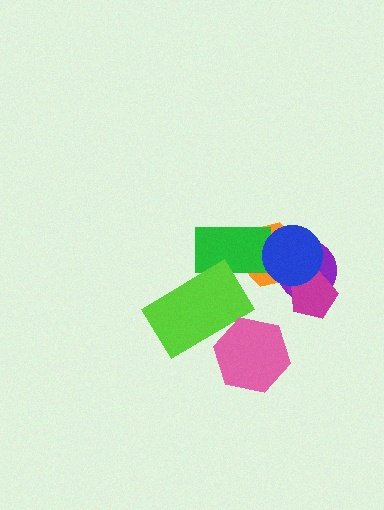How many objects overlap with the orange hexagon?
3 objects overlap with the orange hexagon.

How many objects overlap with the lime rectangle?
2 objects overlap with the lime rectangle.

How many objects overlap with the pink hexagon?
1 object overlaps with the pink hexagon.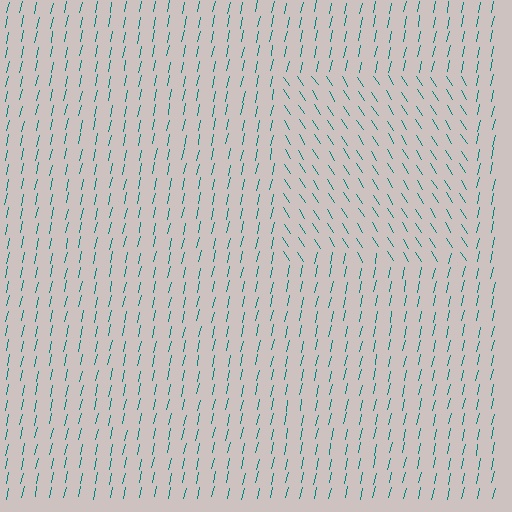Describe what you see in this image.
The image is filled with small teal line segments. A rectangle region in the image has lines oriented differently from the surrounding lines, creating a visible texture boundary.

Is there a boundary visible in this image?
Yes, there is a texture boundary formed by a change in line orientation.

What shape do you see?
I see a rectangle.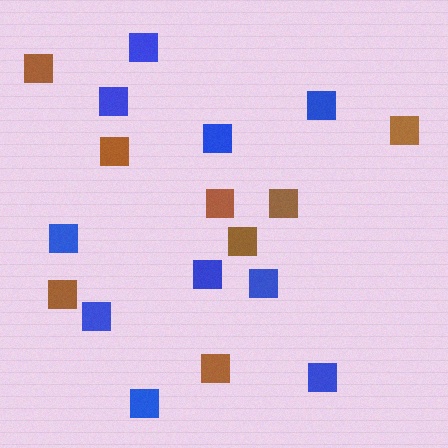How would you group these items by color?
There are 2 groups: one group of brown squares (8) and one group of blue squares (10).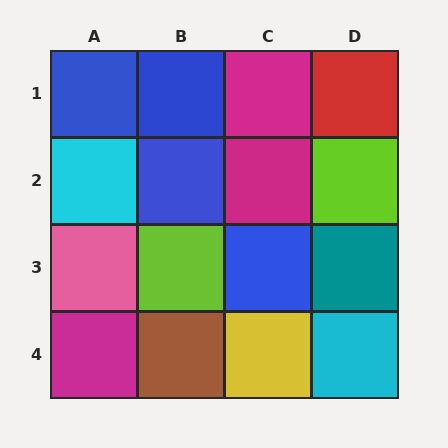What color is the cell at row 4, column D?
Cyan.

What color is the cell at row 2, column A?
Cyan.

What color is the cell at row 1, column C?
Magenta.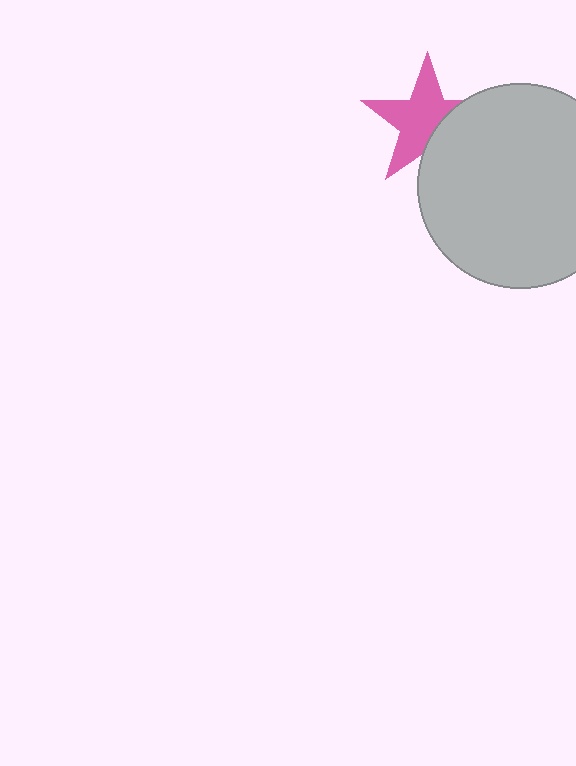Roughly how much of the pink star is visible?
Most of it is visible (roughly 67%).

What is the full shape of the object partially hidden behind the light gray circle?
The partially hidden object is a pink star.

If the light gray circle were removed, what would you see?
You would see the complete pink star.